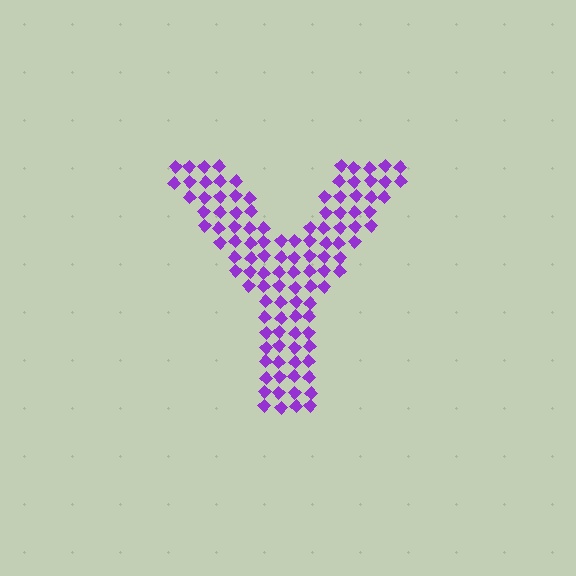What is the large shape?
The large shape is the letter Y.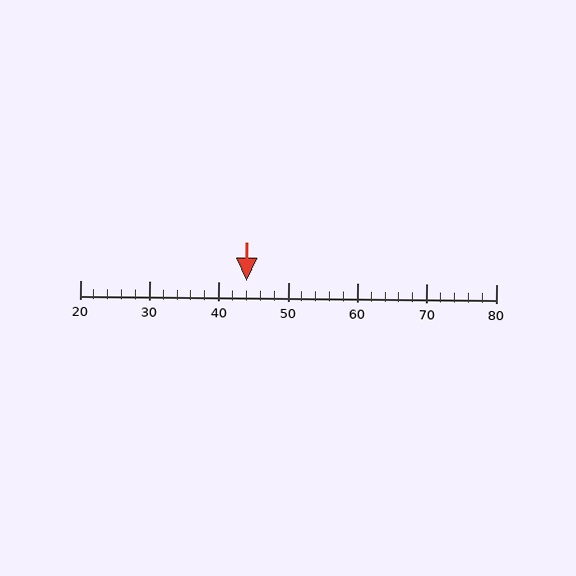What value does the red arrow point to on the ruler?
The red arrow points to approximately 44.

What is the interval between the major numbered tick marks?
The major tick marks are spaced 10 units apart.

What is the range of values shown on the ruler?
The ruler shows values from 20 to 80.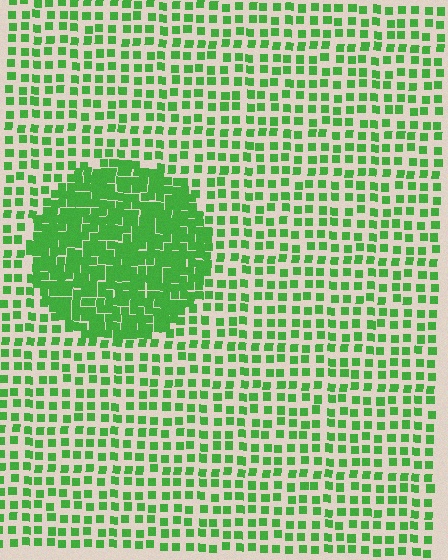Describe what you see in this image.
The image contains small green elements arranged at two different densities. A circle-shaped region is visible where the elements are more densely packed than the surrounding area.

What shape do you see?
I see a circle.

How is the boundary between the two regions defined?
The boundary is defined by a change in element density (approximately 2.4x ratio). All elements are the same color, size, and shape.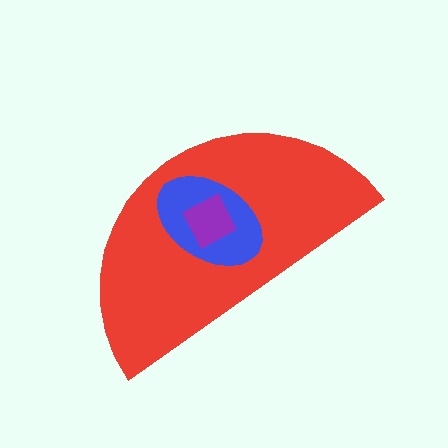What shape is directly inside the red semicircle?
The blue ellipse.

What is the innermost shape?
The purple square.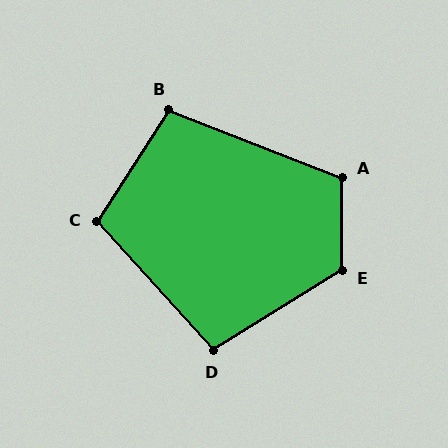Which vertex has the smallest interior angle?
D, at approximately 100 degrees.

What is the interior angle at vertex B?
Approximately 101 degrees (obtuse).